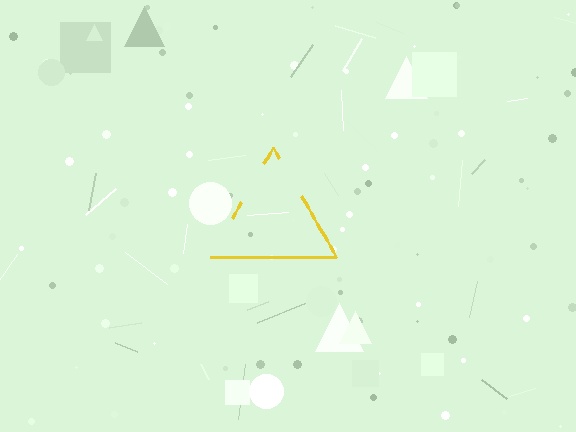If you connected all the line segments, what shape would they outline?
They would outline a triangle.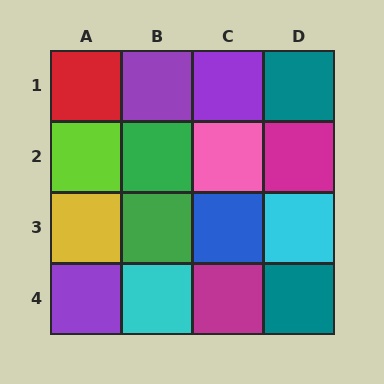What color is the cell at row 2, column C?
Pink.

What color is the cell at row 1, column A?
Red.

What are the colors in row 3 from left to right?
Yellow, green, blue, cyan.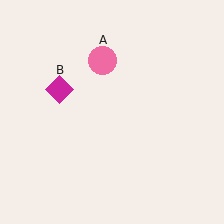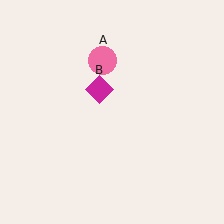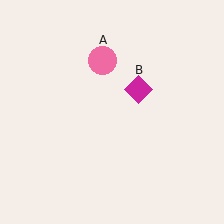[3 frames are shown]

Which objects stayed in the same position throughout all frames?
Pink circle (object A) remained stationary.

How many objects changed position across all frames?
1 object changed position: magenta diamond (object B).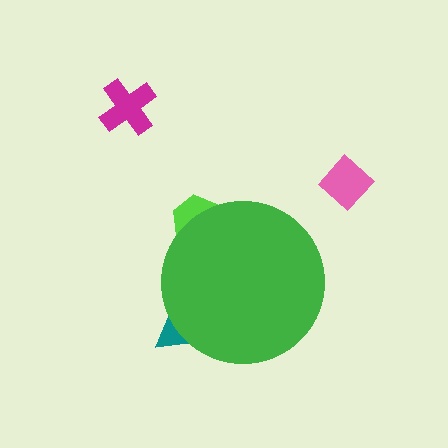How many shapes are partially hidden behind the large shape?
2 shapes are partially hidden.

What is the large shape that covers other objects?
A green circle.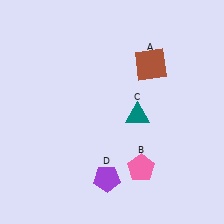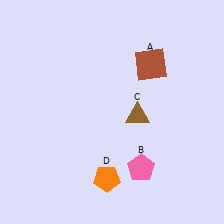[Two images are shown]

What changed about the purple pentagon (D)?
In Image 1, D is purple. In Image 2, it changed to orange.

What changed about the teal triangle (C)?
In Image 1, C is teal. In Image 2, it changed to brown.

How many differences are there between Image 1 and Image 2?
There are 2 differences between the two images.